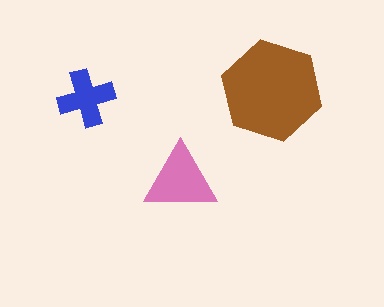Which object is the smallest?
The blue cross.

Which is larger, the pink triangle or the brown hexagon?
The brown hexagon.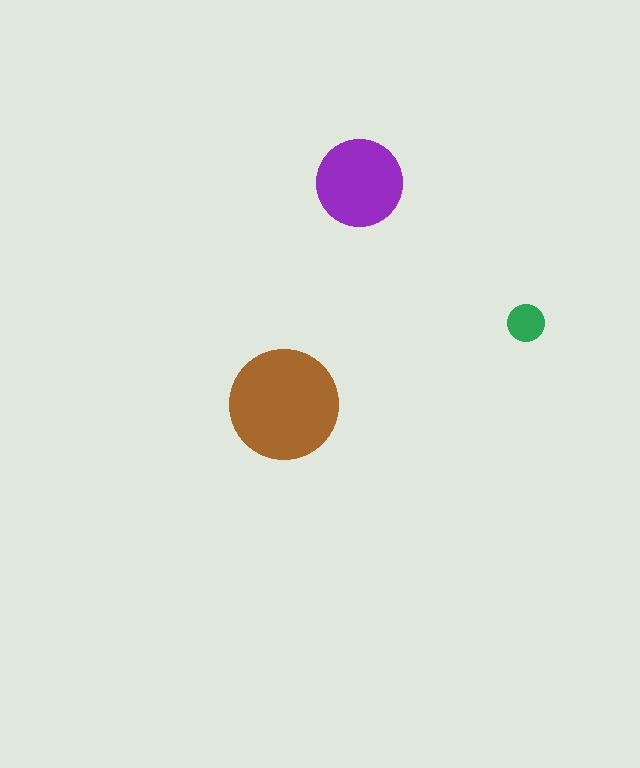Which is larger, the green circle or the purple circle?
The purple one.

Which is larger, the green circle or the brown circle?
The brown one.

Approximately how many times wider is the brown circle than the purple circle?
About 1.5 times wider.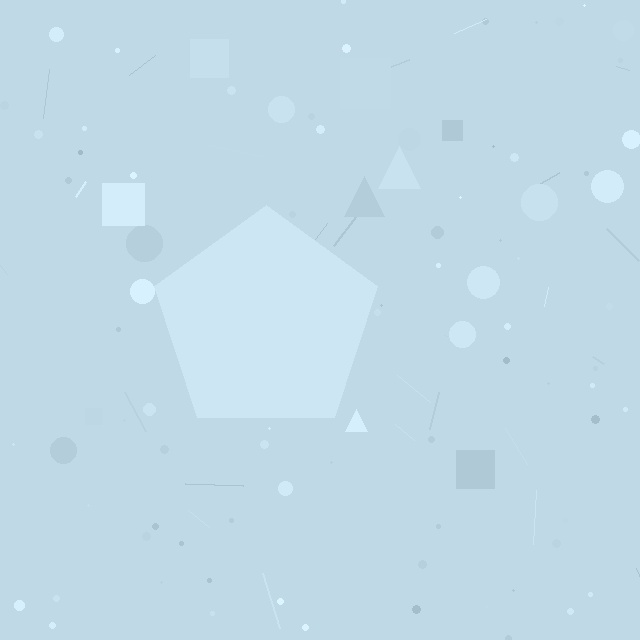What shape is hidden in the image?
A pentagon is hidden in the image.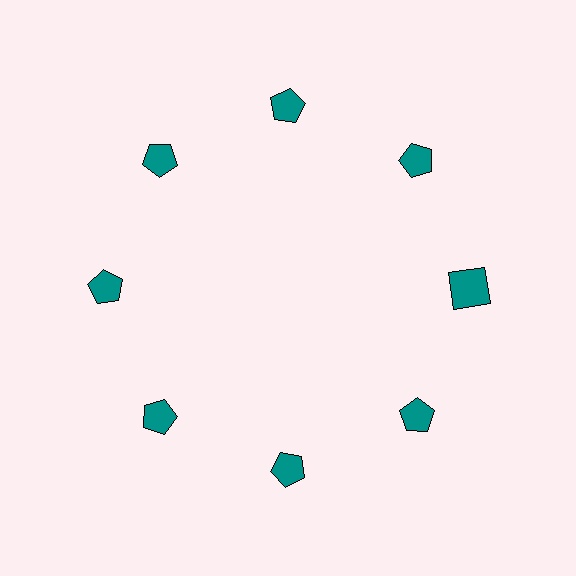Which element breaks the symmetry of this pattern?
The teal square at roughly the 3 o'clock position breaks the symmetry. All other shapes are teal pentagons.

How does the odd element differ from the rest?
It has a different shape: square instead of pentagon.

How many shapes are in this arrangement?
There are 8 shapes arranged in a ring pattern.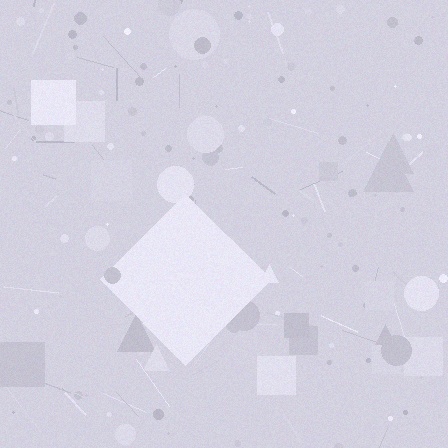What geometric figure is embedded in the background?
A diamond is embedded in the background.